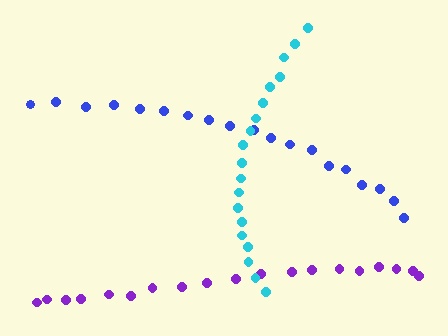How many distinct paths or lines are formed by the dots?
There are 3 distinct paths.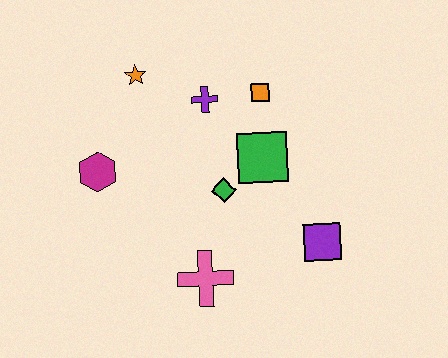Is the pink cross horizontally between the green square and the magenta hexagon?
Yes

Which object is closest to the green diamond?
The green square is closest to the green diamond.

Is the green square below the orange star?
Yes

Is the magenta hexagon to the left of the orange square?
Yes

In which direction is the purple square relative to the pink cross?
The purple square is to the right of the pink cross.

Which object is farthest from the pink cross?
The orange star is farthest from the pink cross.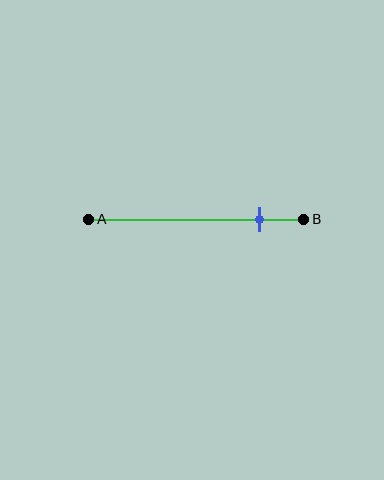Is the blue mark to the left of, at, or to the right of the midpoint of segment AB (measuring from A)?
The blue mark is to the right of the midpoint of segment AB.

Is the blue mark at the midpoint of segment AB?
No, the mark is at about 80% from A, not at the 50% midpoint.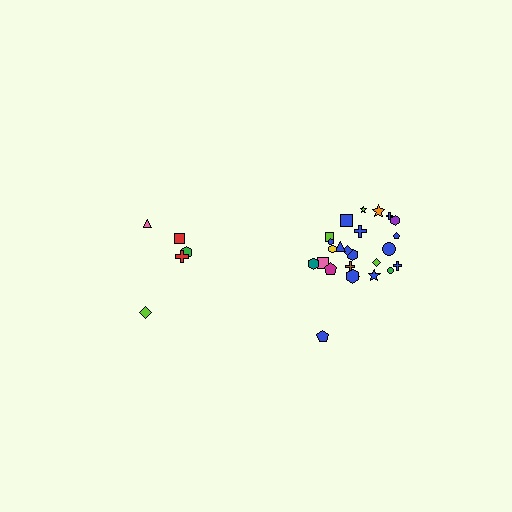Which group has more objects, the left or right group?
The right group.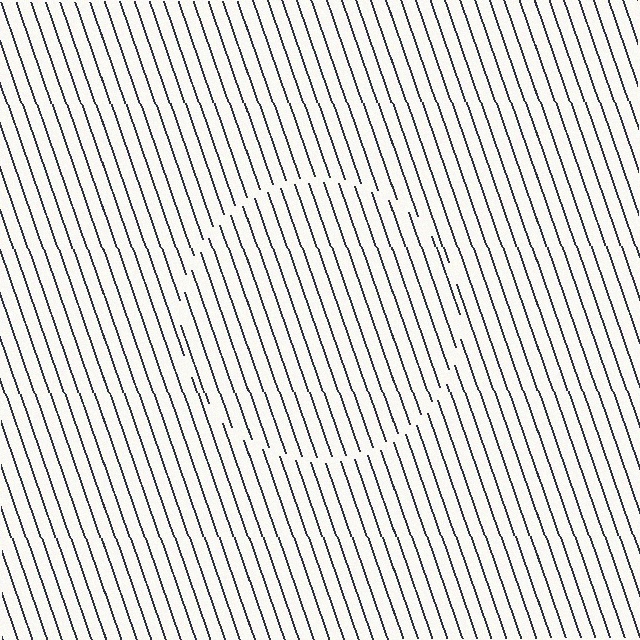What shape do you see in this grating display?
An illusory circle. The interior of the shape contains the same grating, shifted by half a period — the contour is defined by the phase discontinuity where line-ends from the inner and outer gratings abut.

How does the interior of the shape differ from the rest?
The interior of the shape contains the same grating, shifted by half a period — the contour is defined by the phase discontinuity where line-ends from the inner and outer gratings abut.